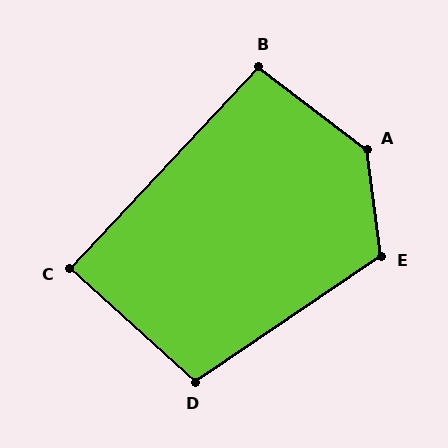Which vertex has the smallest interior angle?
C, at approximately 89 degrees.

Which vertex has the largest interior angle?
A, at approximately 135 degrees.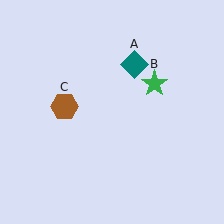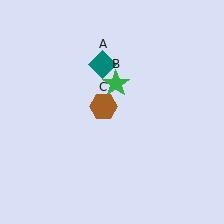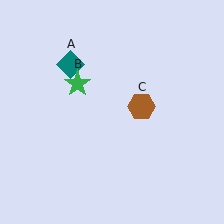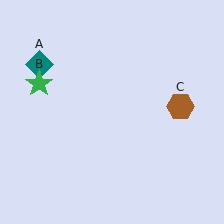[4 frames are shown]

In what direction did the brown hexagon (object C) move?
The brown hexagon (object C) moved right.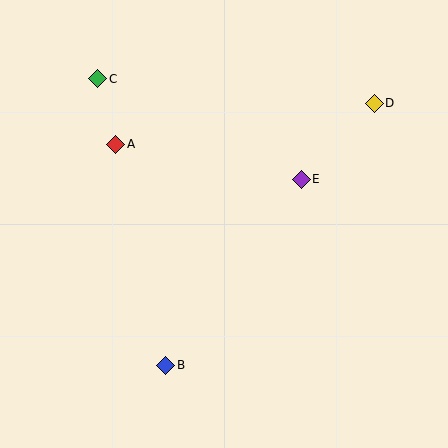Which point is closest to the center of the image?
Point E at (301, 179) is closest to the center.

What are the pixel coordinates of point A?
Point A is at (116, 144).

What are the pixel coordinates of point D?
Point D is at (374, 103).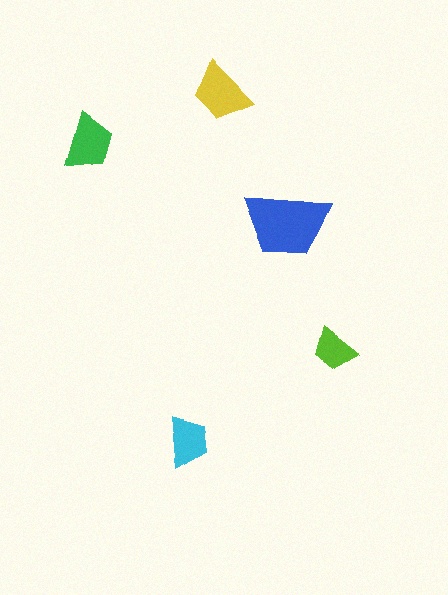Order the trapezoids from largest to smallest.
the blue one, the yellow one, the green one, the cyan one, the lime one.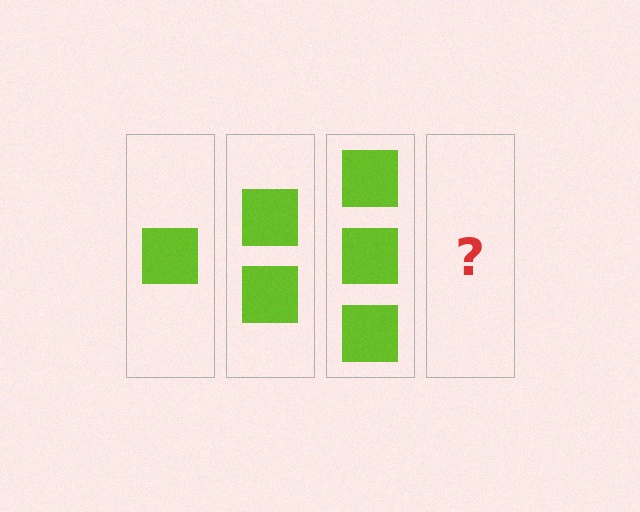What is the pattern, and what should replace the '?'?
The pattern is that each step adds one more square. The '?' should be 4 squares.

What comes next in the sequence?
The next element should be 4 squares.